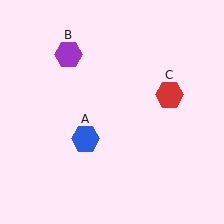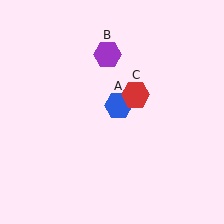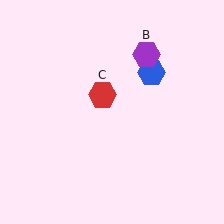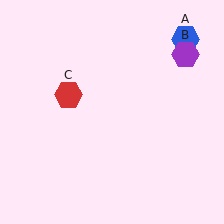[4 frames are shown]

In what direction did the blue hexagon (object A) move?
The blue hexagon (object A) moved up and to the right.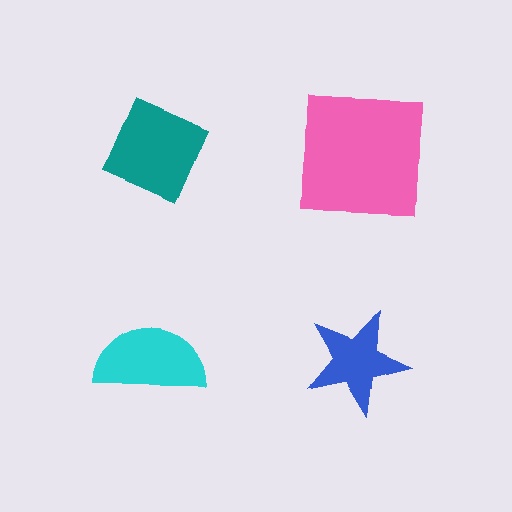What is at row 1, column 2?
A pink square.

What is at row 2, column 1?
A cyan semicircle.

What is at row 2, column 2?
A blue star.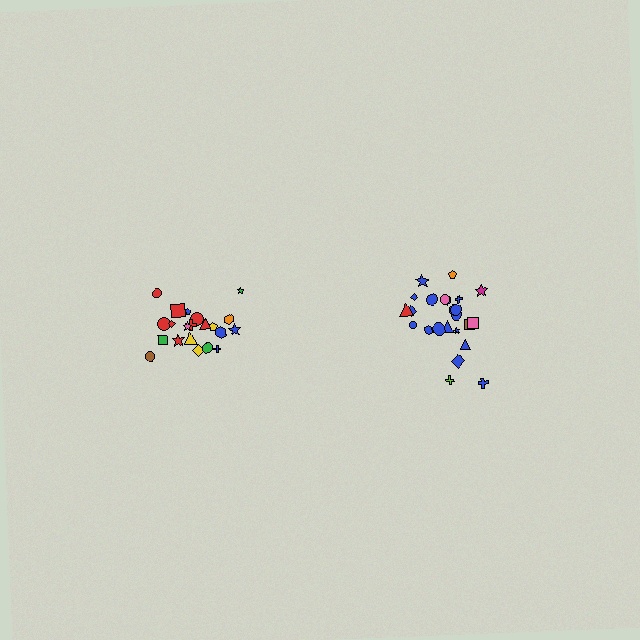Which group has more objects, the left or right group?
The right group.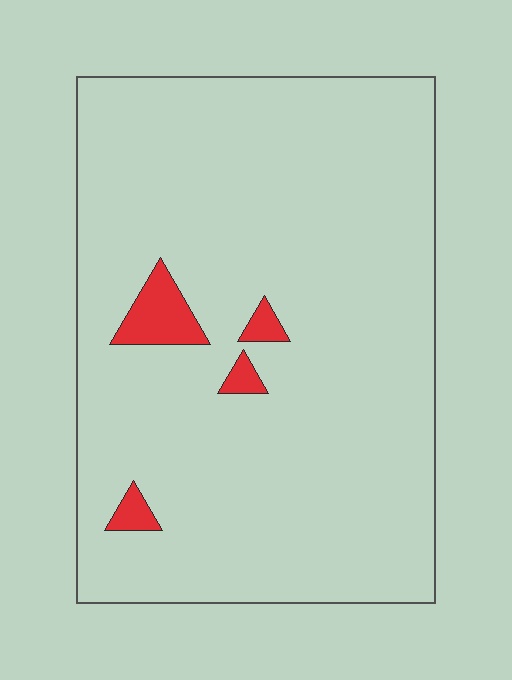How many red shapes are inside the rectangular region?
4.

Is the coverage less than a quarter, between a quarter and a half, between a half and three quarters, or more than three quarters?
Less than a quarter.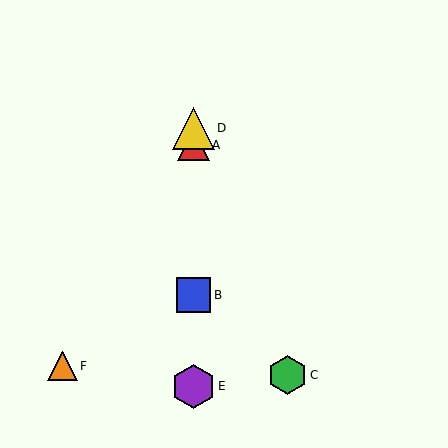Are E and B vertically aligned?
Yes, both are at x≈193.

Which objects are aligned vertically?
Objects A, B, D, E are aligned vertically.